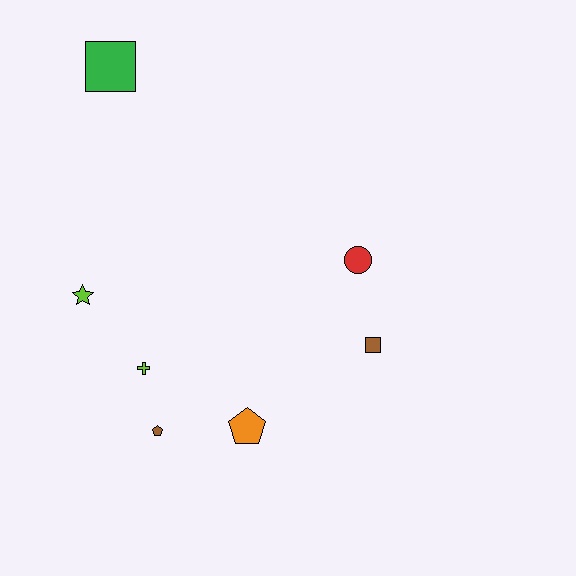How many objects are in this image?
There are 7 objects.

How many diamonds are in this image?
There are no diamonds.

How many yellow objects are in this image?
There are no yellow objects.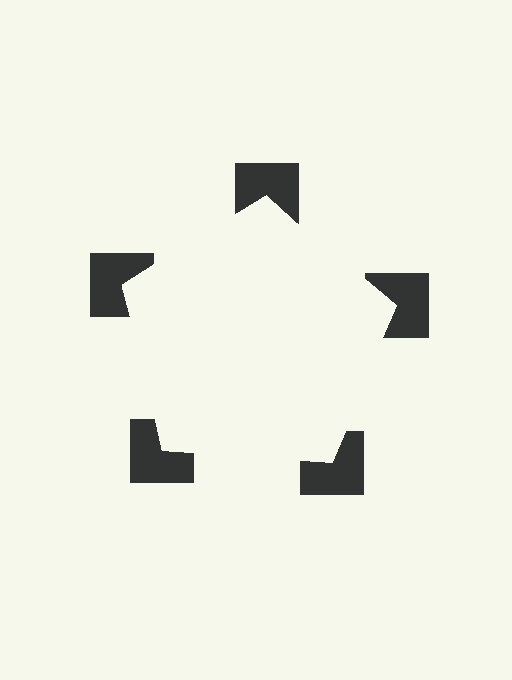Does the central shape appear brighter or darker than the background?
It typically appears slightly brighter than the background, even though no actual brightness change is drawn.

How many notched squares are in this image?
There are 5 — one at each vertex of the illusory pentagon.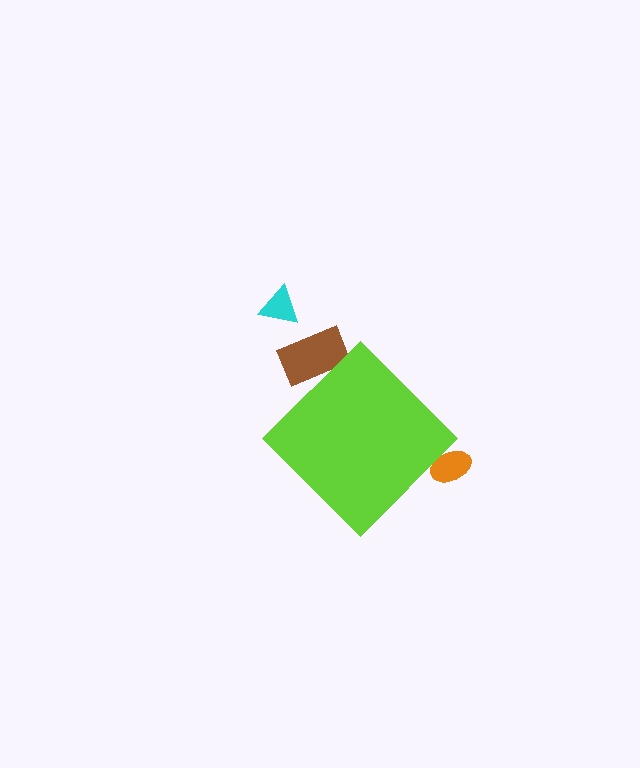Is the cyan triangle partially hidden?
No, the cyan triangle is fully visible.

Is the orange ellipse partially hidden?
Yes, the orange ellipse is partially hidden behind the lime diamond.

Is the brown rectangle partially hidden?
Yes, the brown rectangle is partially hidden behind the lime diamond.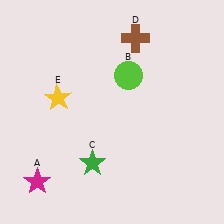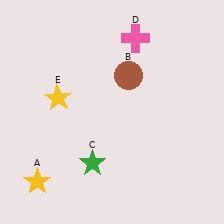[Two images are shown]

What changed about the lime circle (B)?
In Image 1, B is lime. In Image 2, it changed to brown.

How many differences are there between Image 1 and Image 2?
There are 3 differences between the two images.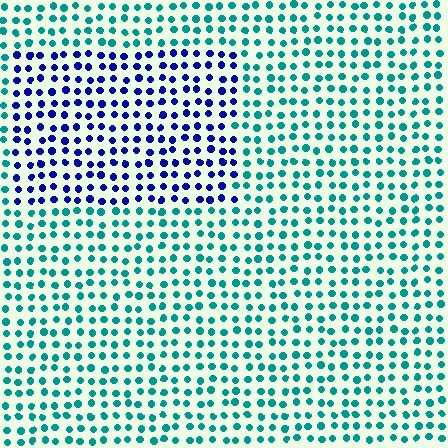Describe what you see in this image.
The image is filled with small teal elements in a uniform arrangement. A rectangle-shaped region is visible where the elements are tinted to a slightly different hue, forming a subtle color boundary.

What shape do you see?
I see a rectangle.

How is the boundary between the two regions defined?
The boundary is defined purely by a slight shift in hue (about 61 degrees). Spacing, size, and orientation are identical on both sides.